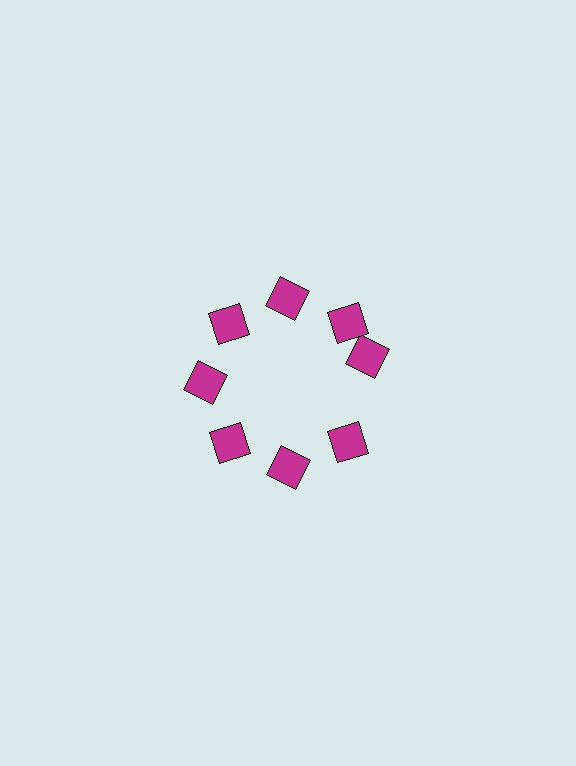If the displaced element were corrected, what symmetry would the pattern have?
It would have 8-fold rotational symmetry — the pattern would map onto itself every 45 degrees.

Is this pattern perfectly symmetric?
No. The 8 magenta diamonds are arranged in a ring, but one element near the 3 o'clock position is rotated out of alignment along the ring, breaking the 8-fold rotational symmetry.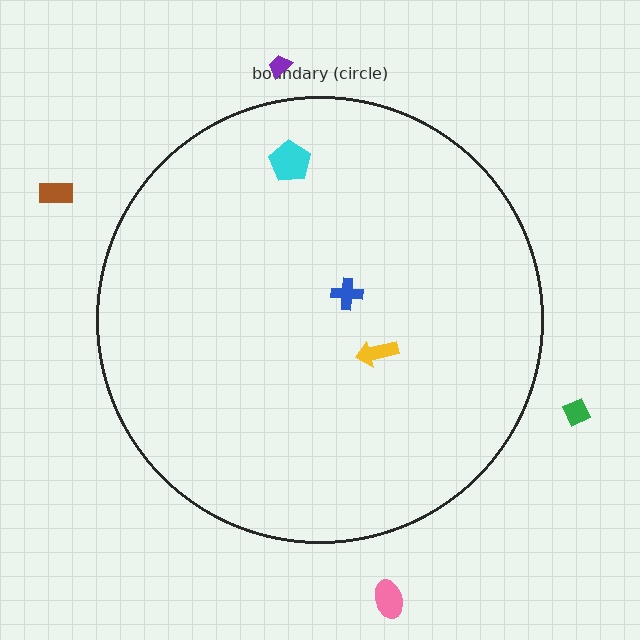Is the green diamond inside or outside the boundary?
Outside.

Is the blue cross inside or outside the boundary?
Inside.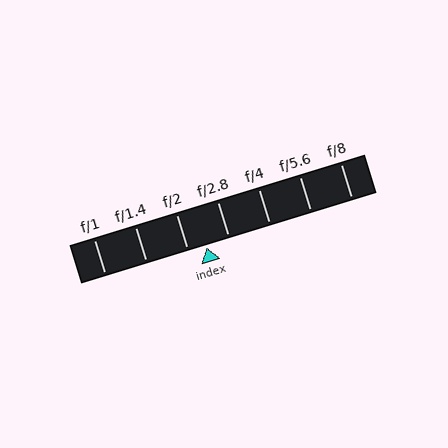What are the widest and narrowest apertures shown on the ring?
The widest aperture shown is f/1 and the narrowest is f/8.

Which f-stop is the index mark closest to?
The index mark is closest to f/2.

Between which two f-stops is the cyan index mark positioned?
The index mark is between f/2 and f/2.8.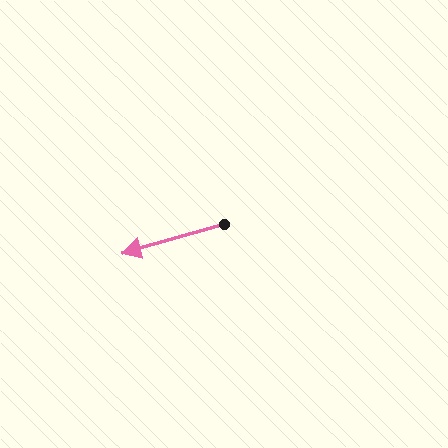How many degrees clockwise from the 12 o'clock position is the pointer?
Approximately 254 degrees.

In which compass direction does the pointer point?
West.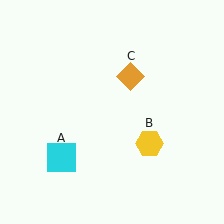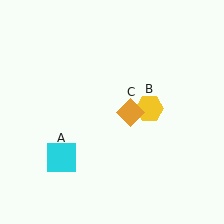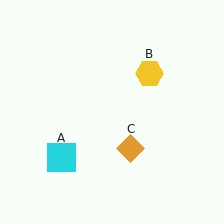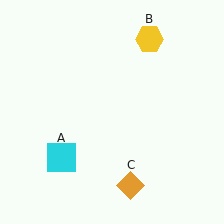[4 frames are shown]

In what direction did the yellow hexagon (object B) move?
The yellow hexagon (object B) moved up.